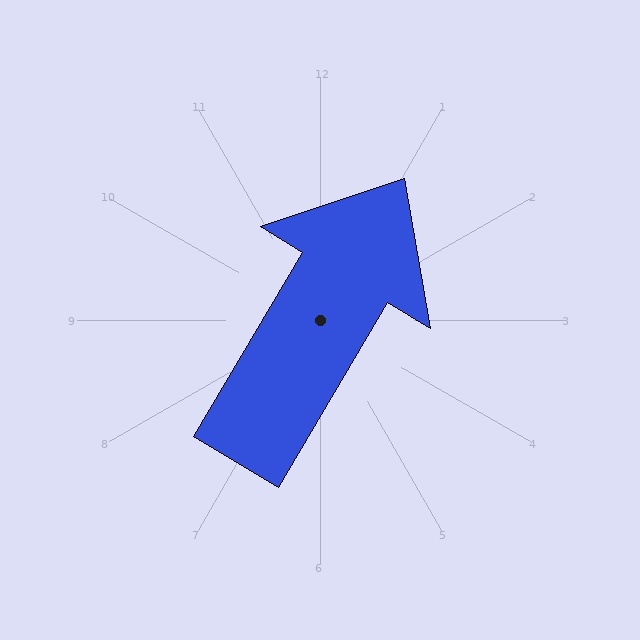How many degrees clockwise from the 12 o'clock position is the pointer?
Approximately 31 degrees.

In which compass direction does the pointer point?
Northeast.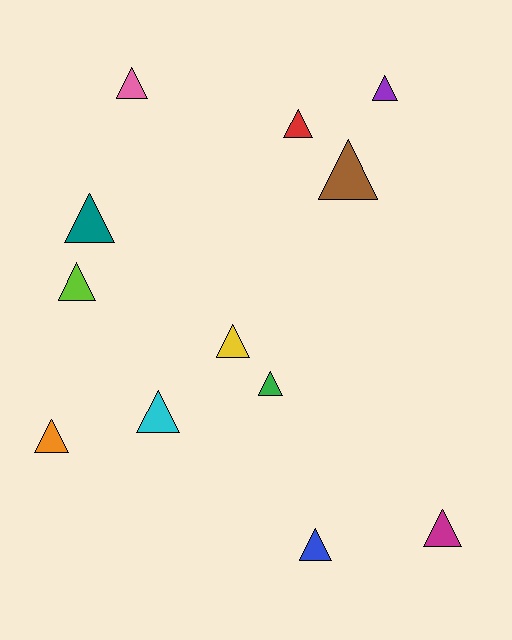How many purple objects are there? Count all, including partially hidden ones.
There is 1 purple object.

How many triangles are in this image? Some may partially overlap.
There are 12 triangles.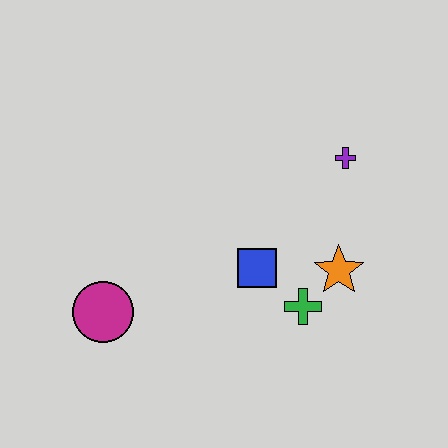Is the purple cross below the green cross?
No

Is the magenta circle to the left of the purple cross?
Yes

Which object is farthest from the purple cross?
The magenta circle is farthest from the purple cross.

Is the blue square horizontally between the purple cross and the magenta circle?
Yes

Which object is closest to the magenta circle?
The blue square is closest to the magenta circle.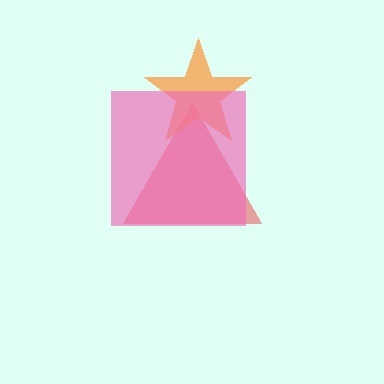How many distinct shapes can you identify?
There are 3 distinct shapes: a red triangle, an orange star, a pink square.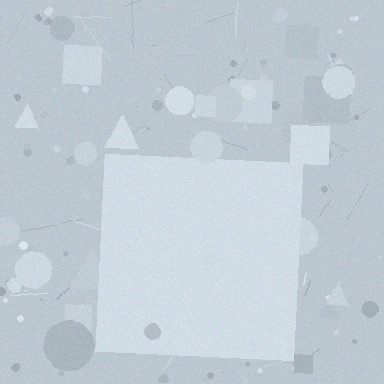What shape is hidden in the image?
A square is hidden in the image.